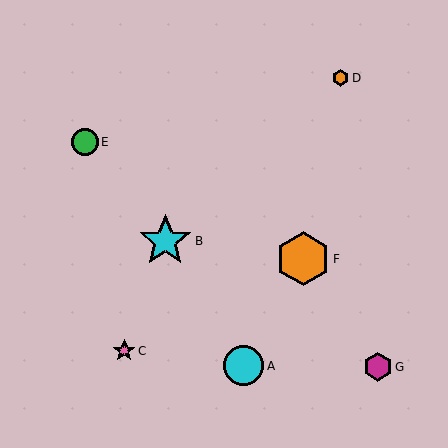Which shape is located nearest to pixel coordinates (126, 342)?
The pink star (labeled C) at (124, 351) is nearest to that location.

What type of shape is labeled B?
Shape B is a cyan star.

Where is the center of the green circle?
The center of the green circle is at (85, 142).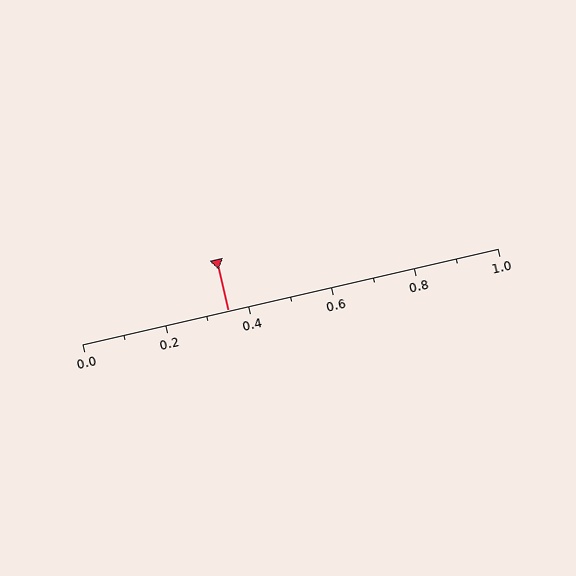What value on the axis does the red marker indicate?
The marker indicates approximately 0.35.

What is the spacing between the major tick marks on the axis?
The major ticks are spaced 0.2 apart.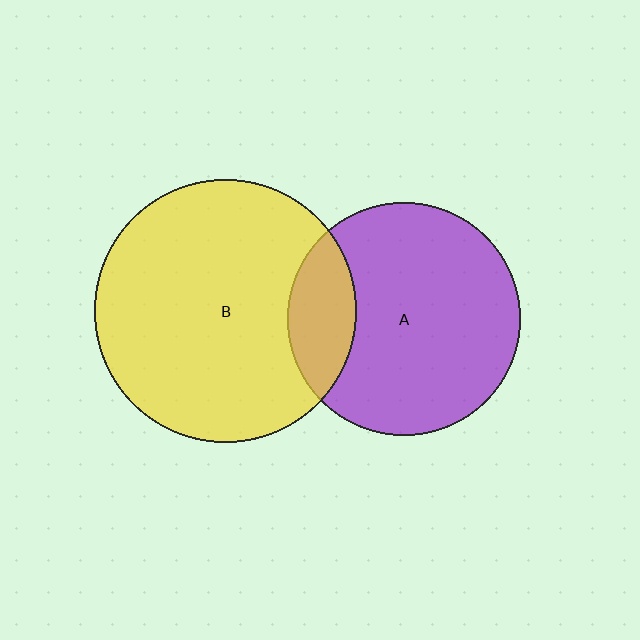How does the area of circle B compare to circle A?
Approximately 1.3 times.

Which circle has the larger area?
Circle B (yellow).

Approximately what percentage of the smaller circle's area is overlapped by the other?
Approximately 20%.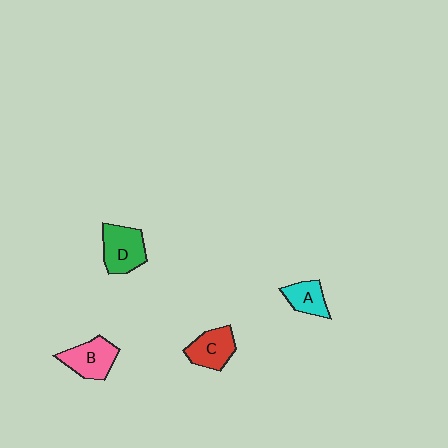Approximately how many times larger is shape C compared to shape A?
Approximately 1.3 times.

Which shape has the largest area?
Shape D (green).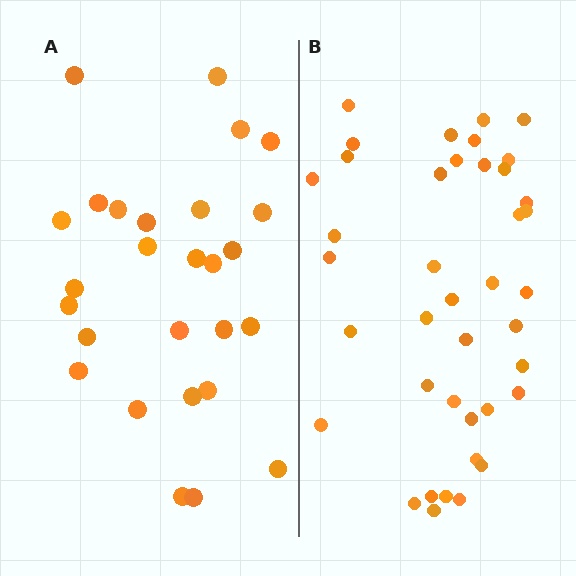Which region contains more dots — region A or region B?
Region B (the right region) has more dots.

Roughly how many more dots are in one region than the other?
Region B has approximately 15 more dots than region A.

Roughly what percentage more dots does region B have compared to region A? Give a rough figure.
About 50% more.